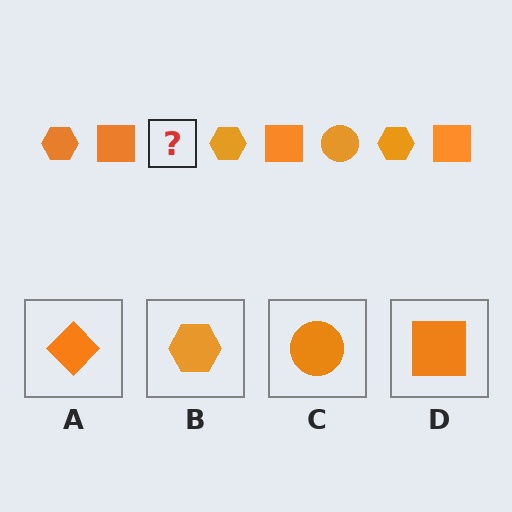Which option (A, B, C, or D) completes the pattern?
C.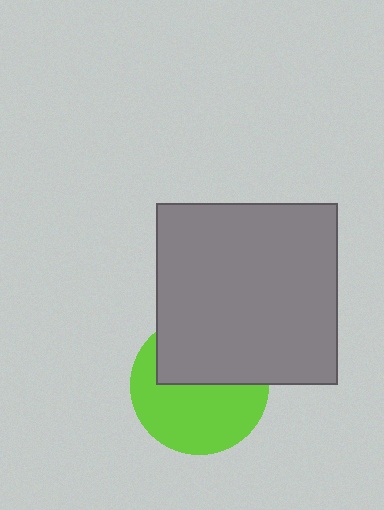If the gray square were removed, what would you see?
You would see the complete lime circle.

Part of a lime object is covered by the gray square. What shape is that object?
It is a circle.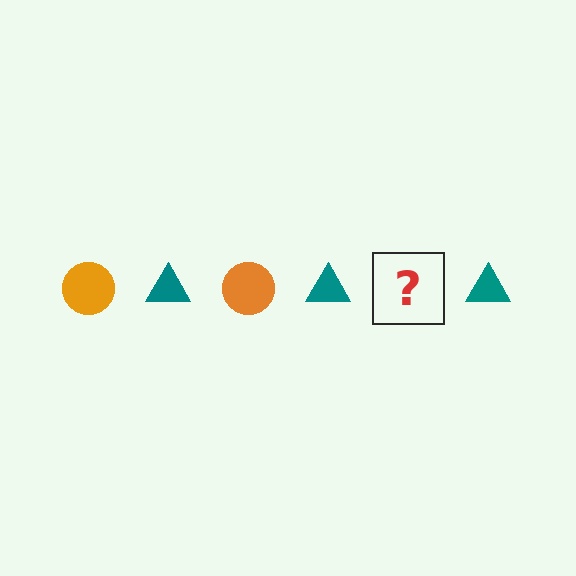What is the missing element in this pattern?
The missing element is an orange circle.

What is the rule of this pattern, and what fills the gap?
The rule is that the pattern alternates between orange circle and teal triangle. The gap should be filled with an orange circle.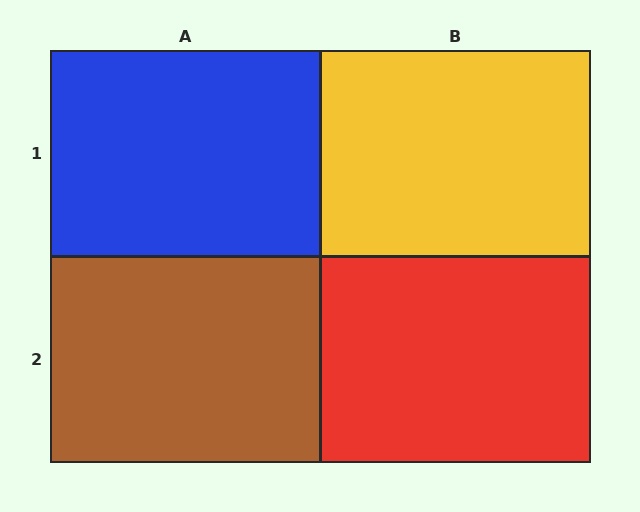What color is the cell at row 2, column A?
Brown.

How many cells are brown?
1 cell is brown.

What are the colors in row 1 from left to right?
Blue, yellow.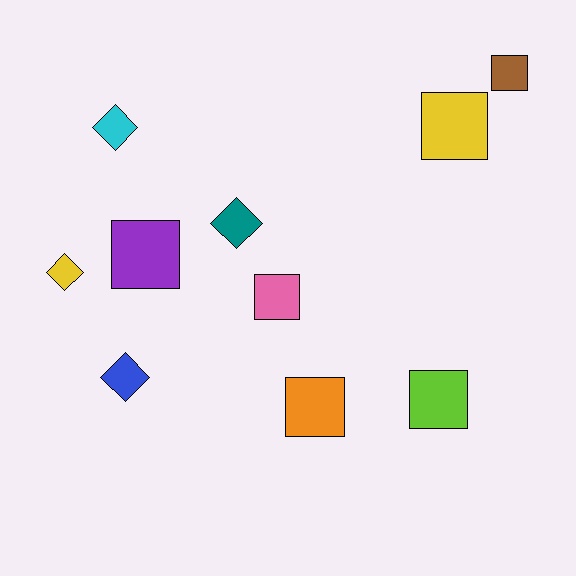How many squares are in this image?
There are 6 squares.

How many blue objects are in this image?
There is 1 blue object.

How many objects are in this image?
There are 10 objects.